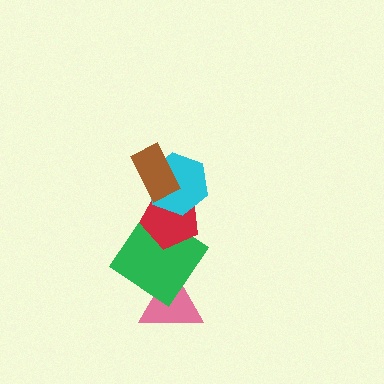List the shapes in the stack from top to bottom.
From top to bottom: the brown rectangle, the cyan hexagon, the red pentagon, the green diamond, the pink triangle.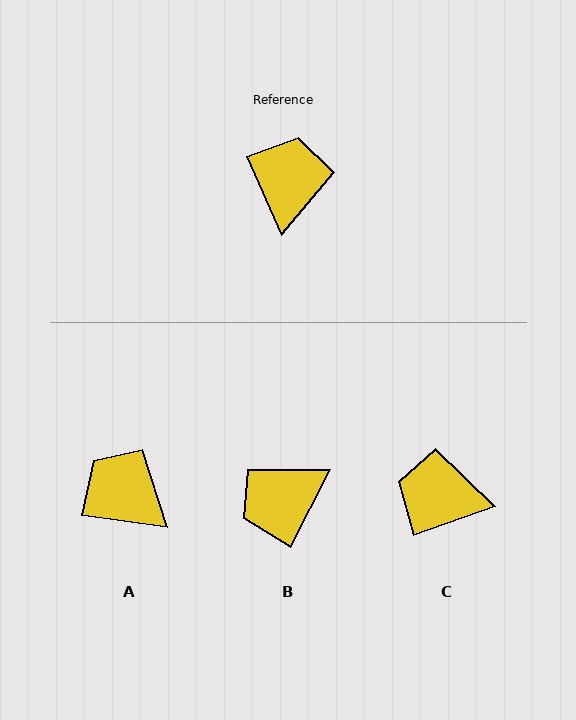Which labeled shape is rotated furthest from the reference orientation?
B, about 129 degrees away.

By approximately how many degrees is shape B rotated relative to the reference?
Approximately 129 degrees counter-clockwise.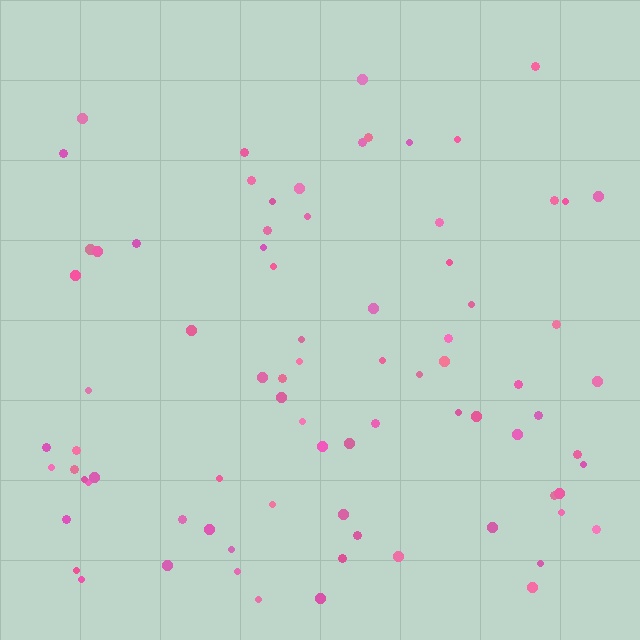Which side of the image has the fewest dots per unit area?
The top.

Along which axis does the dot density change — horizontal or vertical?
Vertical.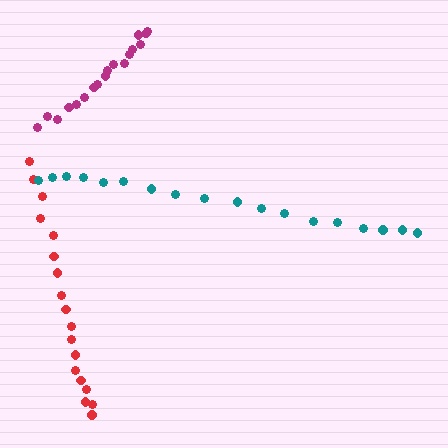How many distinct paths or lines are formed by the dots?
There are 3 distinct paths.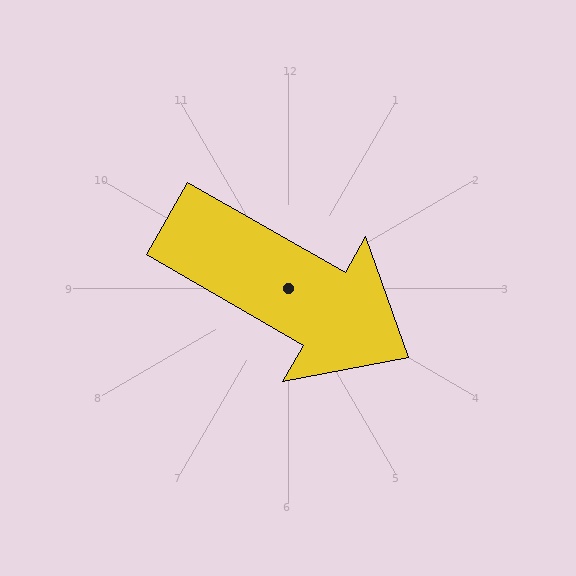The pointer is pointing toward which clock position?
Roughly 4 o'clock.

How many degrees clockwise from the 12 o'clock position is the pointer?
Approximately 120 degrees.